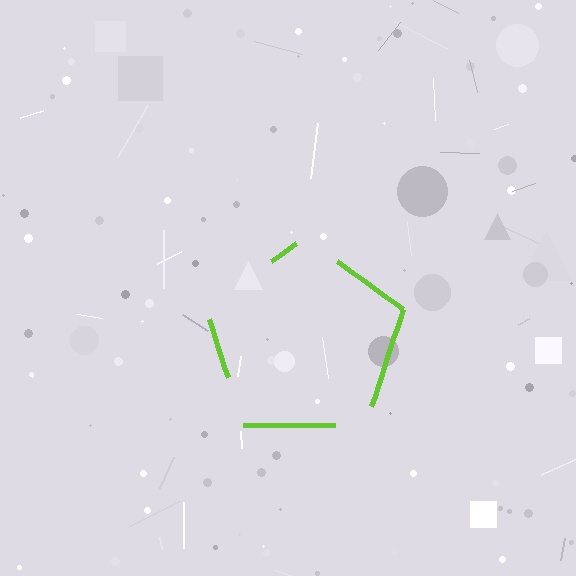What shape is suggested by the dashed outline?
The dashed outline suggests a pentagon.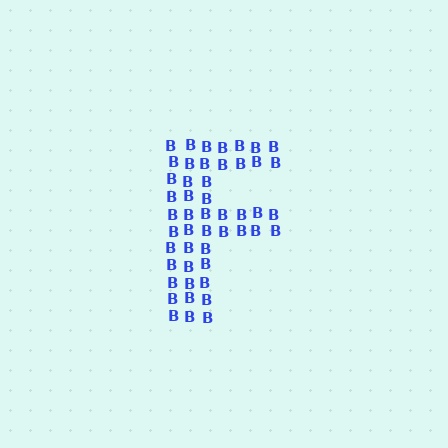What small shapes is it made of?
It is made of small letter B's.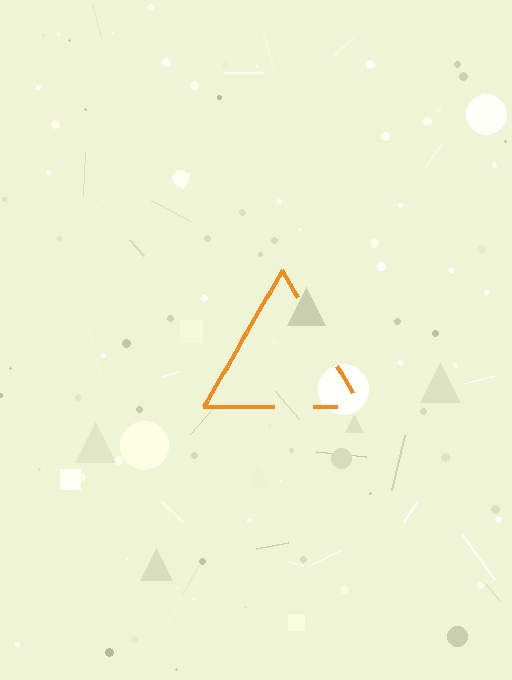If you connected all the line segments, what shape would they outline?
They would outline a triangle.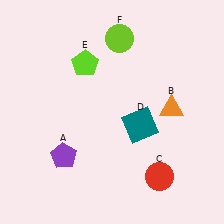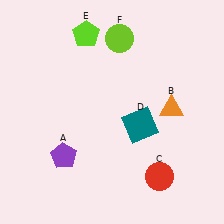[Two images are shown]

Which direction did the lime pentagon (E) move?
The lime pentagon (E) moved up.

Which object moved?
The lime pentagon (E) moved up.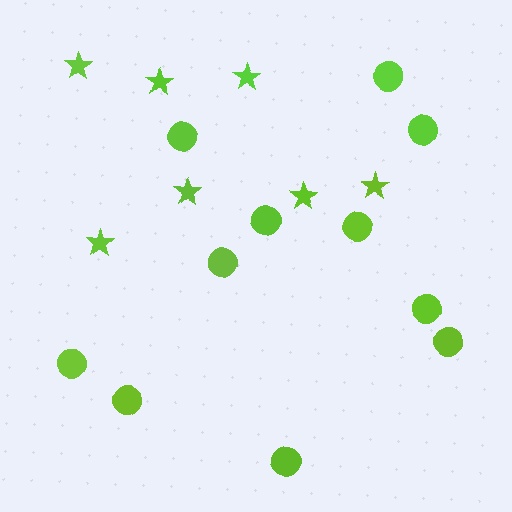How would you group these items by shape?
There are 2 groups: one group of stars (7) and one group of circles (11).